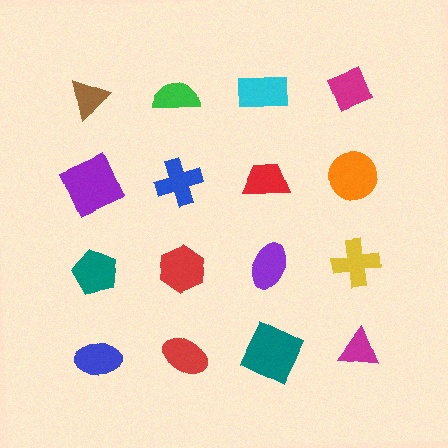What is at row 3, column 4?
A yellow cross.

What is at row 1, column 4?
A magenta diamond.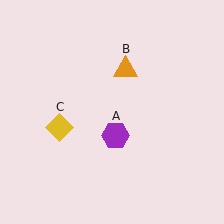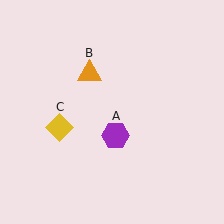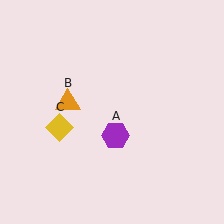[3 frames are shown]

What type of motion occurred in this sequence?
The orange triangle (object B) rotated counterclockwise around the center of the scene.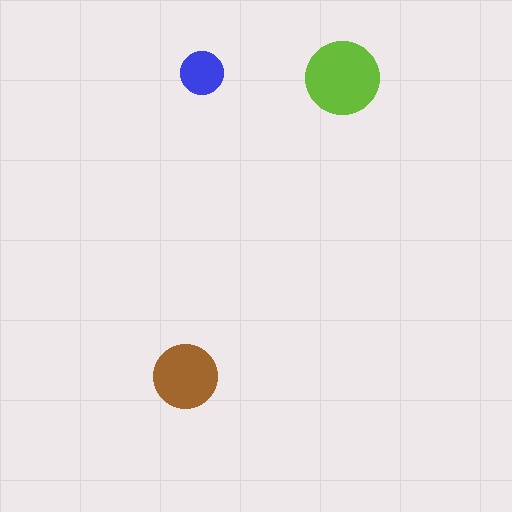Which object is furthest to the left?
The brown circle is leftmost.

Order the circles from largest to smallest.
the lime one, the brown one, the blue one.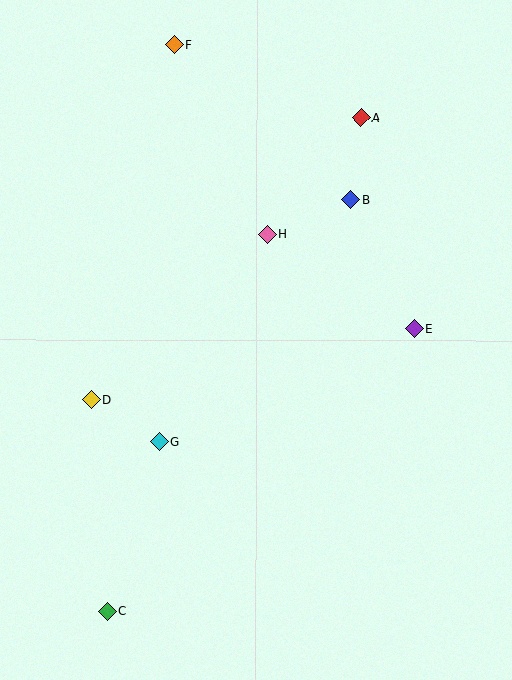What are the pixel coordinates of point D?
Point D is at (91, 399).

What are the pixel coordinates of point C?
Point C is at (108, 611).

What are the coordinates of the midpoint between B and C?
The midpoint between B and C is at (230, 405).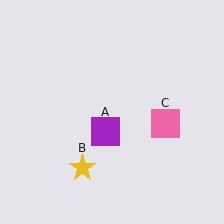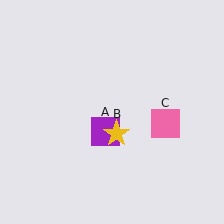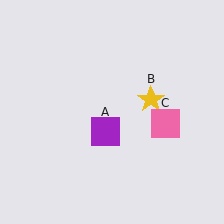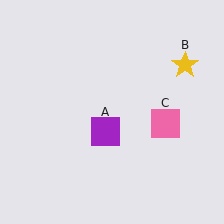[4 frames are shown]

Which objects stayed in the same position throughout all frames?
Purple square (object A) and pink square (object C) remained stationary.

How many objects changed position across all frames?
1 object changed position: yellow star (object B).